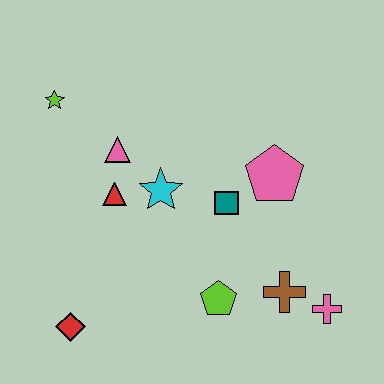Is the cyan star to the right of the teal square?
No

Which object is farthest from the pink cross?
The lime star is farthest from the pink cross.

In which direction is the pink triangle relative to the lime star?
The pink triangle is to the right of the lime star.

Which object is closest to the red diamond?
The red triangle is closest to the red diamond.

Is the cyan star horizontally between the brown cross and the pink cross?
No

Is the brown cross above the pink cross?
Yes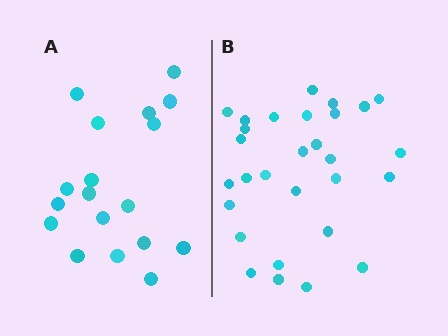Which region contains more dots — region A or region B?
Region B (the right region) has more dots.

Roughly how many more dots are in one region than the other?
Region B has roughly 12 or so more dots than region A.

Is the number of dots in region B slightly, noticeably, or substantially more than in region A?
Region B has substantially more. The ratio is roughly 1.6 to 1.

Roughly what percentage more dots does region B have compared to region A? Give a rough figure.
About 60% more.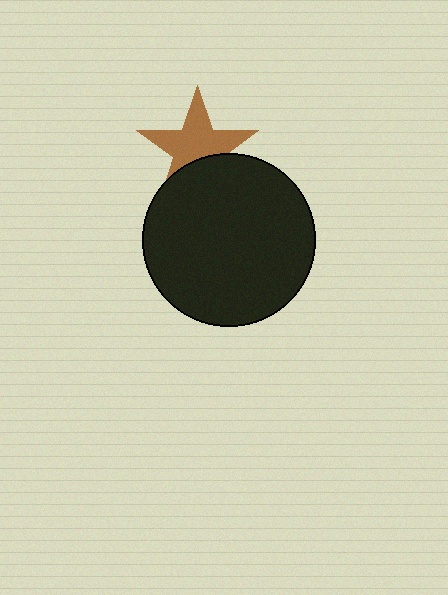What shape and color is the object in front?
The object in front is a black circle.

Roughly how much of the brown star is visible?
Most of it is visible (roughly 67%).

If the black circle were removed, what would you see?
You would see the complete brown star.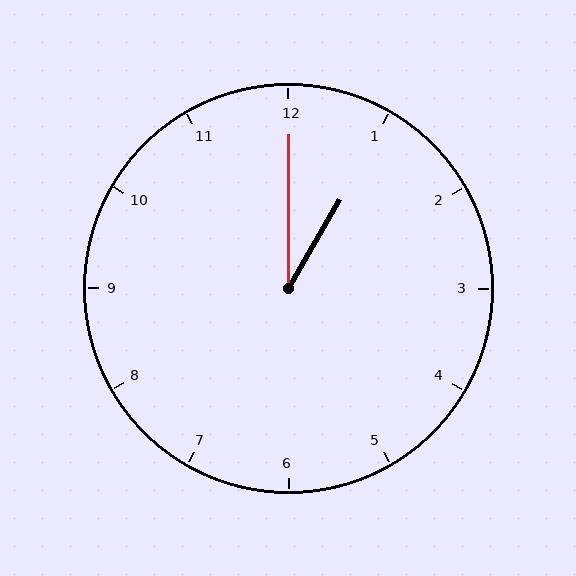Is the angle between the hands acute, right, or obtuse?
It is acute.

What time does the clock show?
1:00.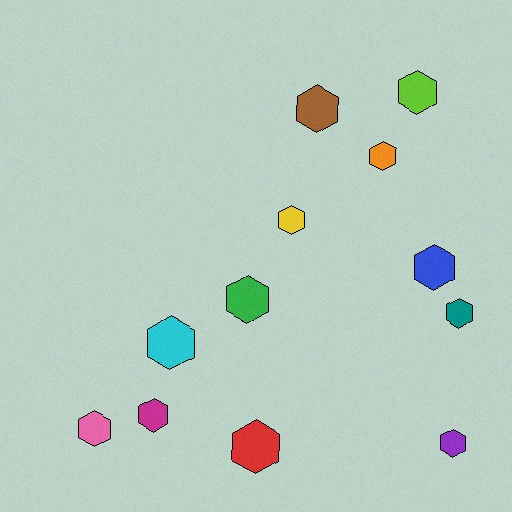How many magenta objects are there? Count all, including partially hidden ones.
There is 1 magenta object.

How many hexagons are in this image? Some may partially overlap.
There are 12 hexagons.